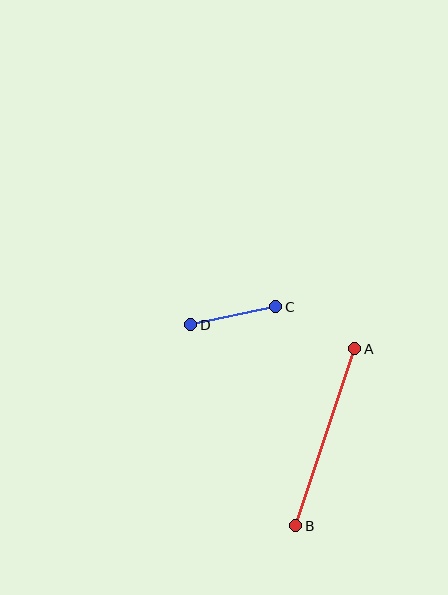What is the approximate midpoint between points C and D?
The midpoint is at approximately (233, 316) pixels.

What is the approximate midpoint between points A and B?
The midpoint is at approximately (325, 437) pixels.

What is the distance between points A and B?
The distance is approximately 187 pixels.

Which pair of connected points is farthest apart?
Points A and B are farthest apart.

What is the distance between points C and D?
The distance is approximately 87 pixels.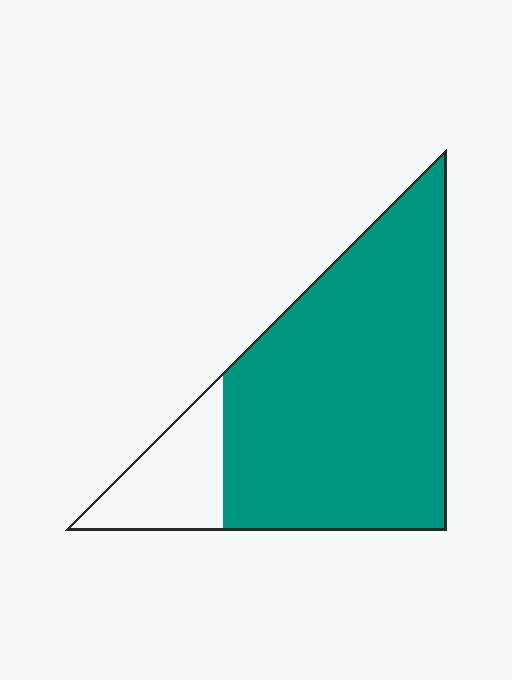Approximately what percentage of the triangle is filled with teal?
Approximately 85%.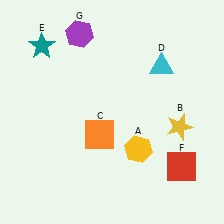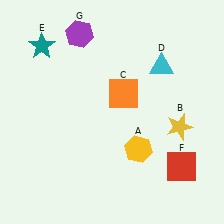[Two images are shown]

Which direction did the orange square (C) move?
The orange square (C) moved up.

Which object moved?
The orange square (C) moved up.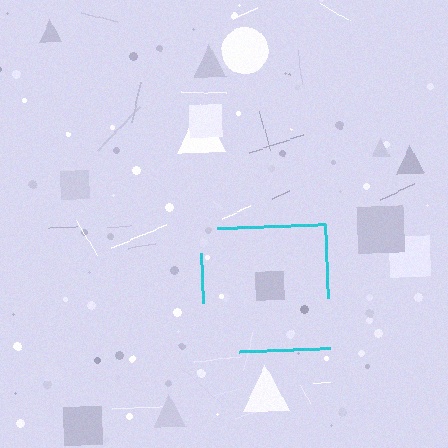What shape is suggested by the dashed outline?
The dashed outline suggests a square.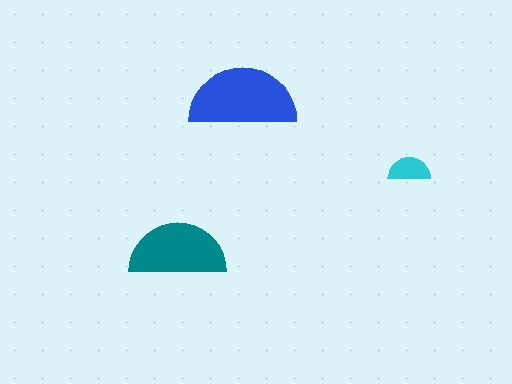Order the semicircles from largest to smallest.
the blue one, the teal one, the cyan one.